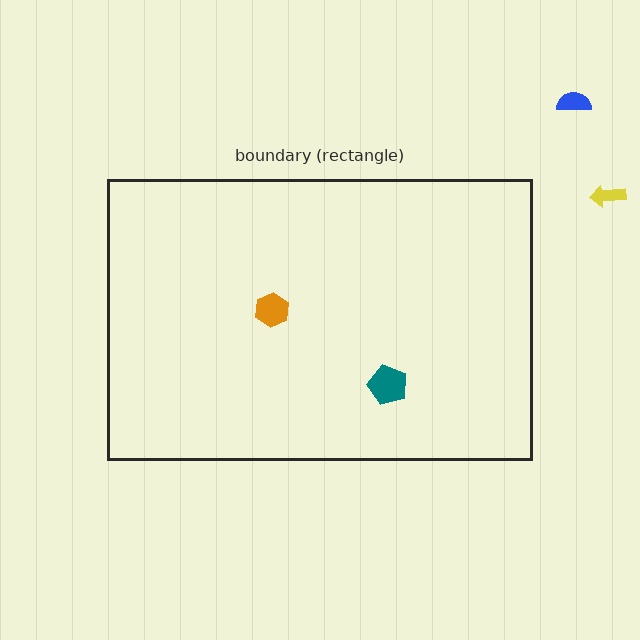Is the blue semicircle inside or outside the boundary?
Outside.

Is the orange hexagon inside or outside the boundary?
Inside.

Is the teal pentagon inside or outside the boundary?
Inside.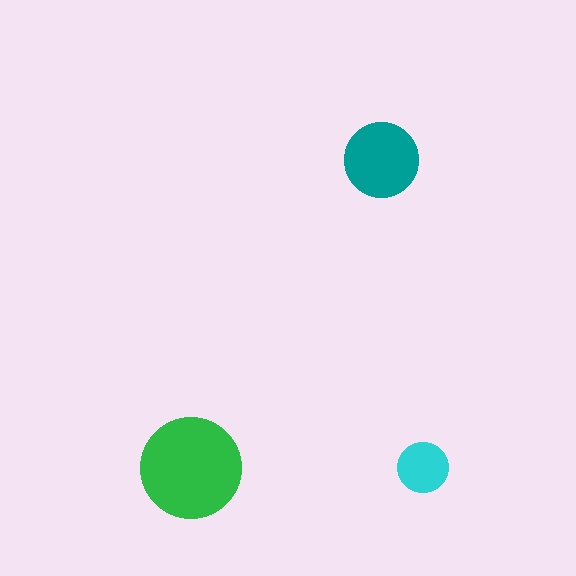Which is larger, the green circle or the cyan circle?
The green one.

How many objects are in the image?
There are 3 objects in the image.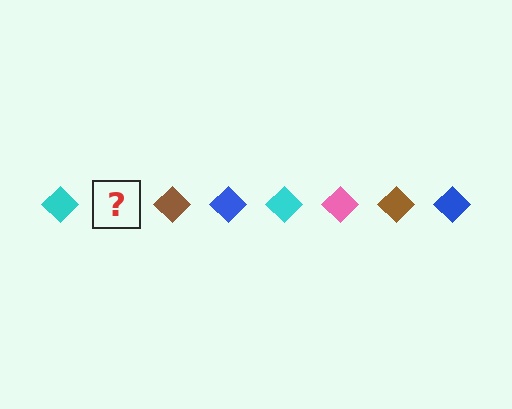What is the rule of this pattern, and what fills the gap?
The rule is that the pattern cycles through cyan, pink, brown, blue diamonds. The gap should be filled with a pink diamond.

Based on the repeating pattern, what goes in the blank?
The blank should be a pink diamond.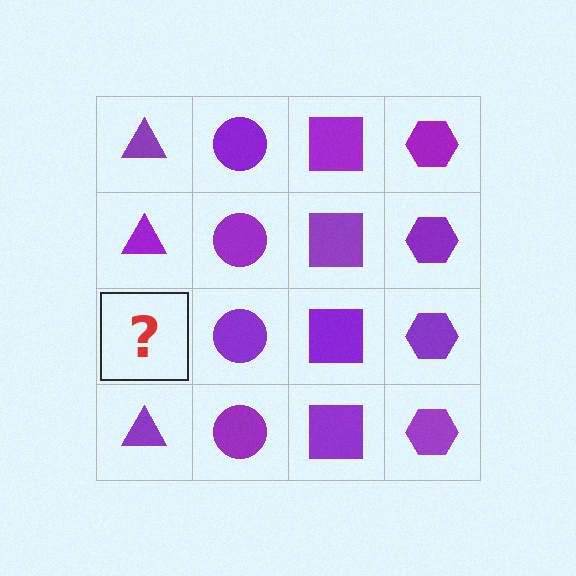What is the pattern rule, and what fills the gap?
The rule is that each column has a consistent shape. The gap should be filled with a purple triangle.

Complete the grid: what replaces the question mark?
The question mark should be replaced with a purple triangle.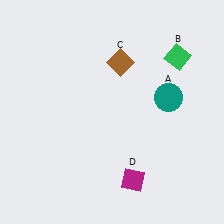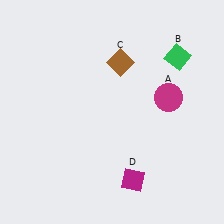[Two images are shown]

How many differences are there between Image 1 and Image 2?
There is 1 difference between the two images.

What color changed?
The circle (A) changed from teal in Image 1 to magenta in Image 2.